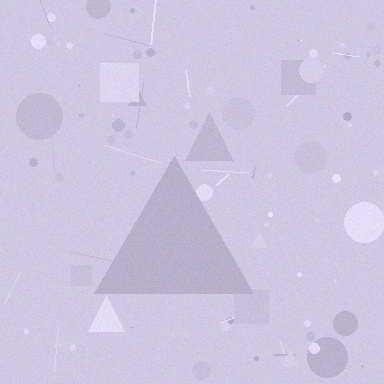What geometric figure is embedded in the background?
A triangle is embedded in the background.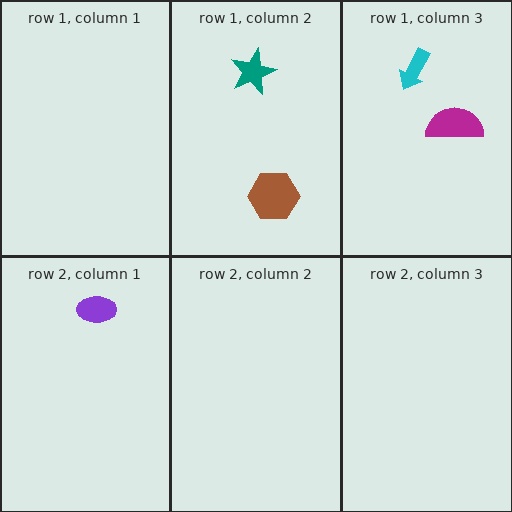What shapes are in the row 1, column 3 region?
The cyan arrow, the magenta semicircle.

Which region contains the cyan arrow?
The row 1, column 3 region.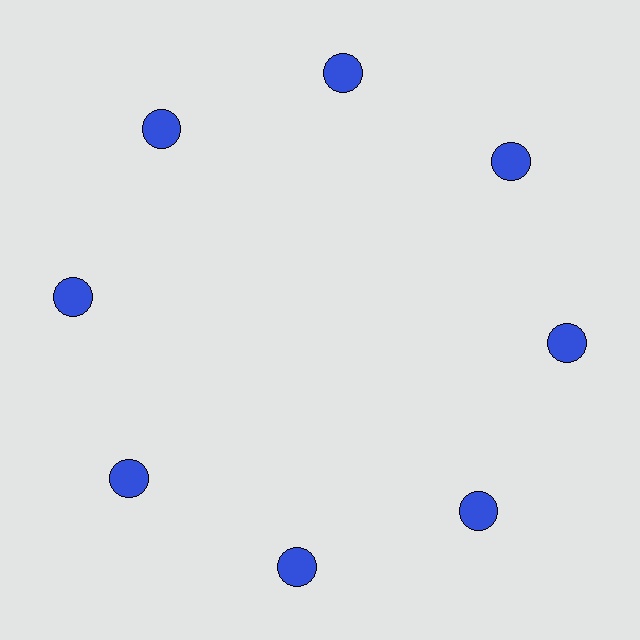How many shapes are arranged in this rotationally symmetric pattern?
There are 8 shapes, arranged in 8 groups of 1.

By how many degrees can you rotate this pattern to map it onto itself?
The pattern maps onto itself every 45 degrees of rotation.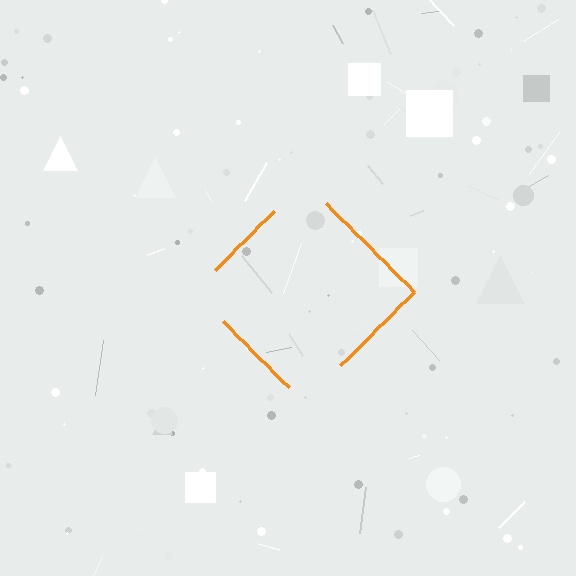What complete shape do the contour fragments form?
The contour fragments form a diamond.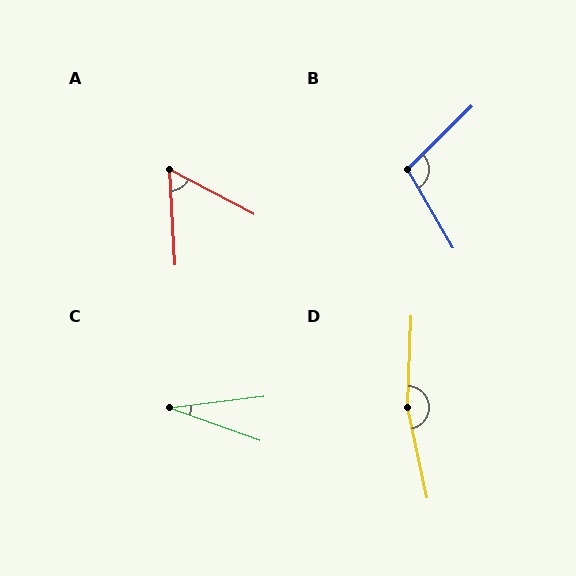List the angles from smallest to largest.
C (27°), A (59°), B (105°), D (166°).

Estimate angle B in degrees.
Approximately 105 degrees.